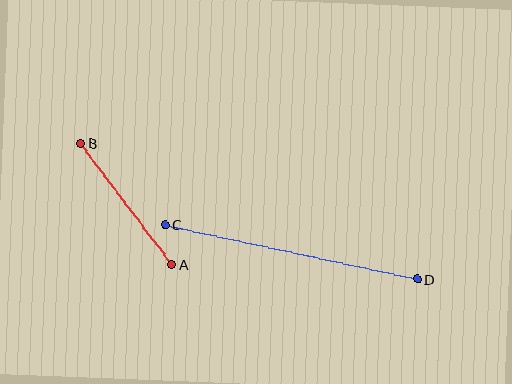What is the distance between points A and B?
The distance is approximately 152 pixels.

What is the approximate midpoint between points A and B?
The midpoint is at approximately (126, 204) pixels.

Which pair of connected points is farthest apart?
Points C and D are farthest apart.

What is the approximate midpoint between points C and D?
The midpoint is at approximately (291, 252) pixels.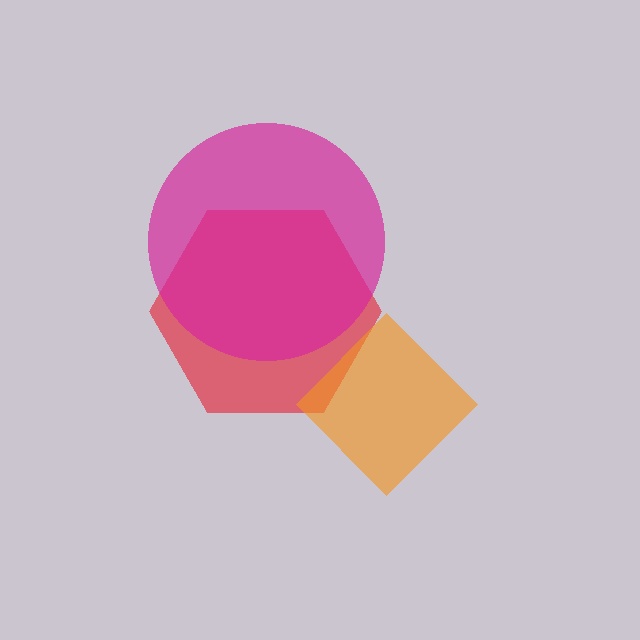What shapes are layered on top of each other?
The layered shapes are: a red hexagon, an orange diamond, a magenta circle.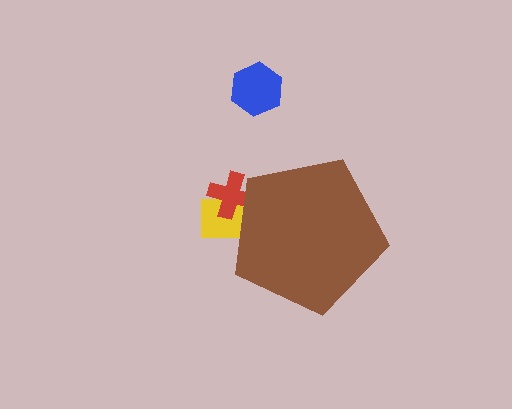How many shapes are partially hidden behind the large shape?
2 shapes are partially hidden.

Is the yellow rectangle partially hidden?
Yes, the yellow rectangle is partially hidden behind the brown pentagon.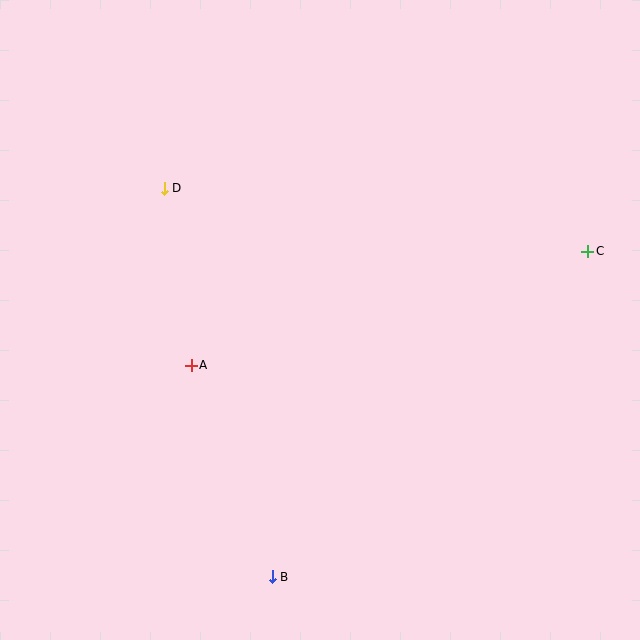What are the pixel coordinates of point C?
Point C is at (588, 251).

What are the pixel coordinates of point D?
Point D is at (164, 188).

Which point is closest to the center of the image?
Point A at (191, 365) is closest to the center.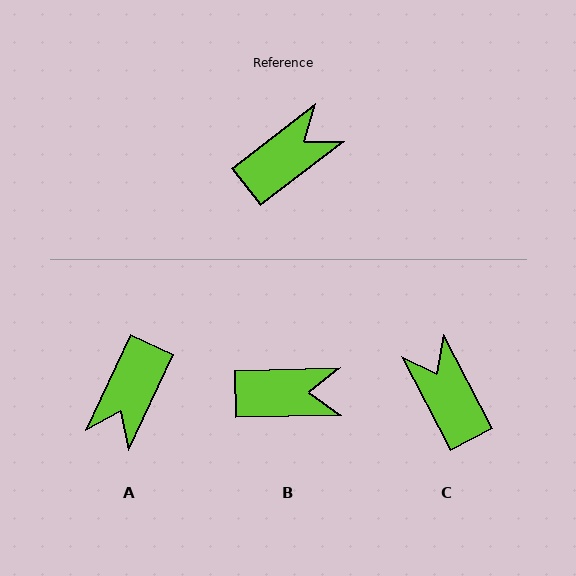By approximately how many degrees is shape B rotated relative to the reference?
Approximately 36 degrees clockwise.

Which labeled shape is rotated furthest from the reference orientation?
A, about 153 degrees away.